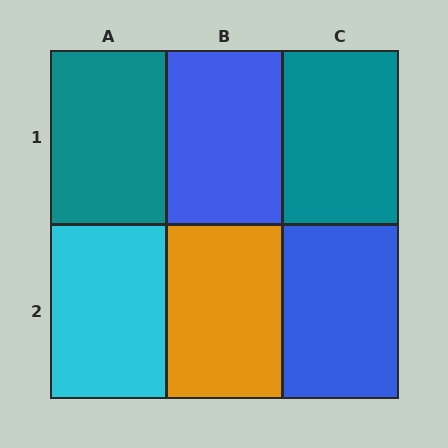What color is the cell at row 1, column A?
Teal.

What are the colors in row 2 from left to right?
Cyan, orange, blue.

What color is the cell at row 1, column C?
Teal.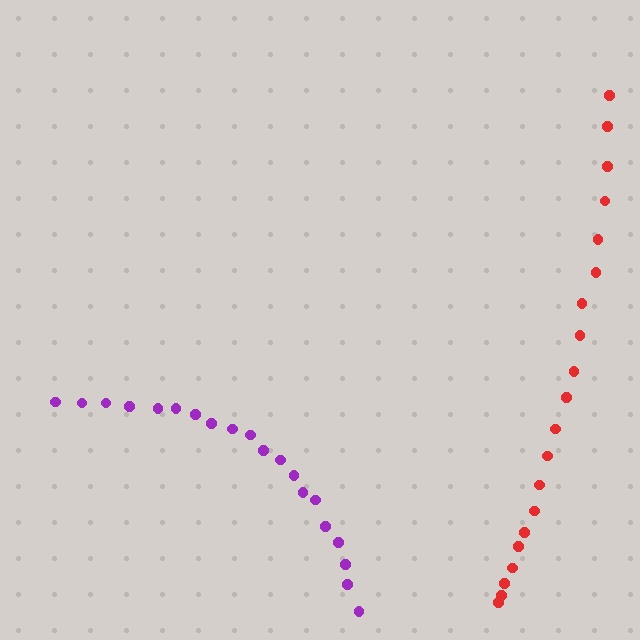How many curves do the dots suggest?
There are 2 distinct paths.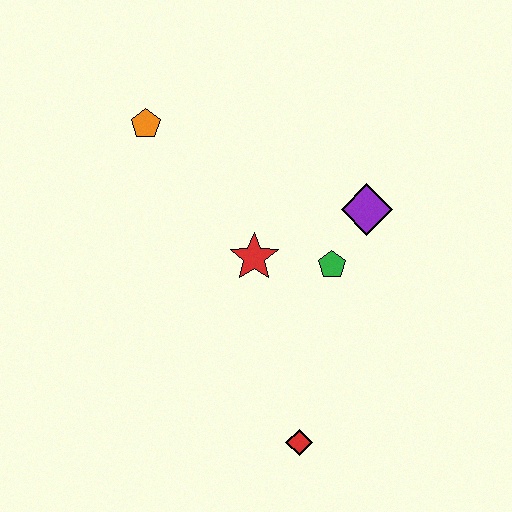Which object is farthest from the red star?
The red diamond is farthest from the red star.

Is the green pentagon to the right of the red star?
Yes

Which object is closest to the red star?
The green pentagon is closest to the red star.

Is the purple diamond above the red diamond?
Yes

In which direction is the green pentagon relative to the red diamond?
The green pentagon is above the red diamond.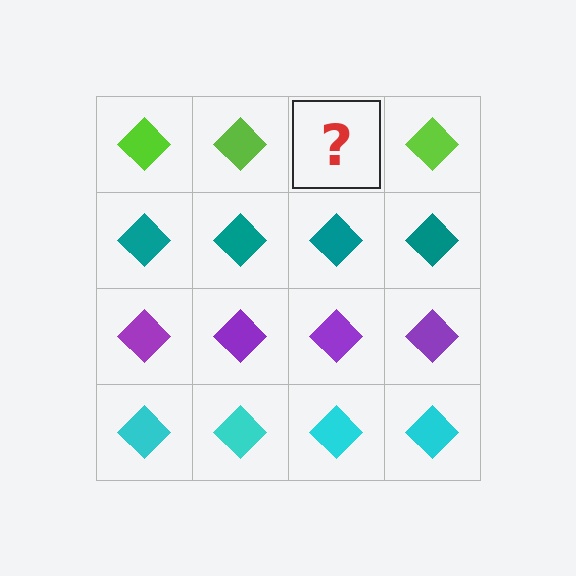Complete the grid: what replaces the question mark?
The question mark should be replaced with a lime diamond.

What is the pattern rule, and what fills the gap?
The rule is that each row has a consistent color. The gap should be filled with a lime diamond.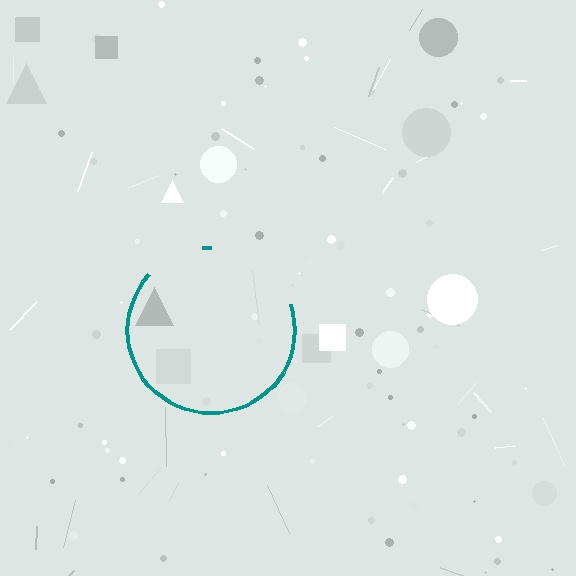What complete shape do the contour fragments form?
The contour fragments form a circle.